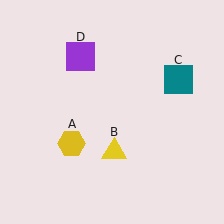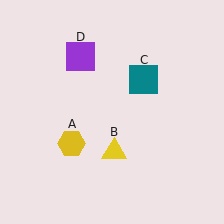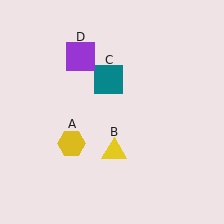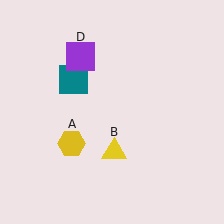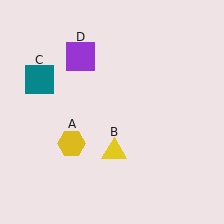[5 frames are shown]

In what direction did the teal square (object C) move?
The teal square (object C) moved left.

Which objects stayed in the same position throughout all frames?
Yellow hexagon (object A) and yellow triangle (object B) and purple square (object D) remained stationary.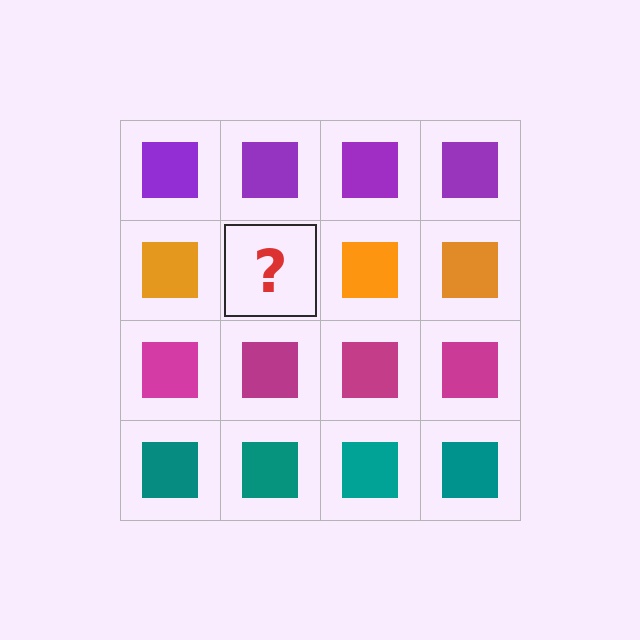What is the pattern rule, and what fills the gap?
The rule is that each row has a consistent color. The gap should be filled with an orange square.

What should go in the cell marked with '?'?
The missing cell should contain an orange square.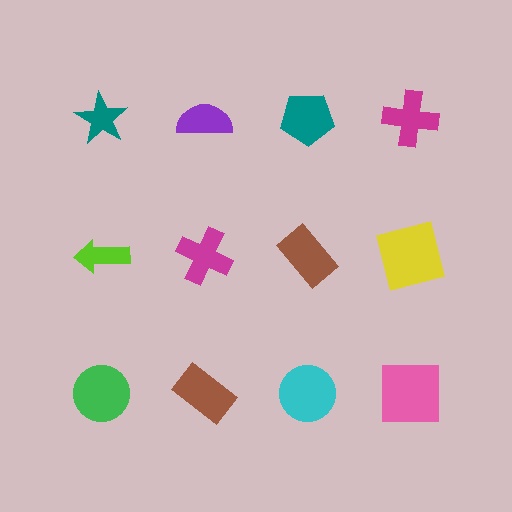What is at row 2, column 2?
A magenta cross.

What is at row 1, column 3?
A teal pentagon.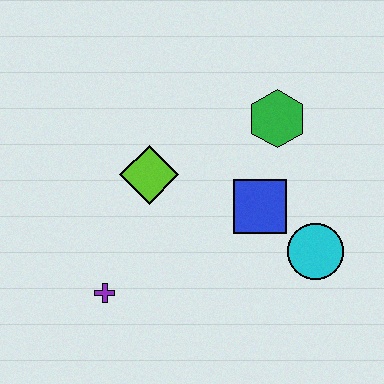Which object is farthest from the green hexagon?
The purple cross is farthest from the green hexagon.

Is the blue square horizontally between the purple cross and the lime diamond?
No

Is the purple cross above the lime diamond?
No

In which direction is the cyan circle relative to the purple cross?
The cyan circle is to the right of the purple cross.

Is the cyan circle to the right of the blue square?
Yes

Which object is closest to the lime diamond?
The blue square is closest to the lime diamond.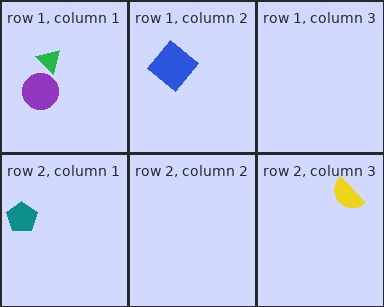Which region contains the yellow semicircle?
The row 2, column 3 region.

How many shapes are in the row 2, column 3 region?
1.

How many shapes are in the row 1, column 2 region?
1.